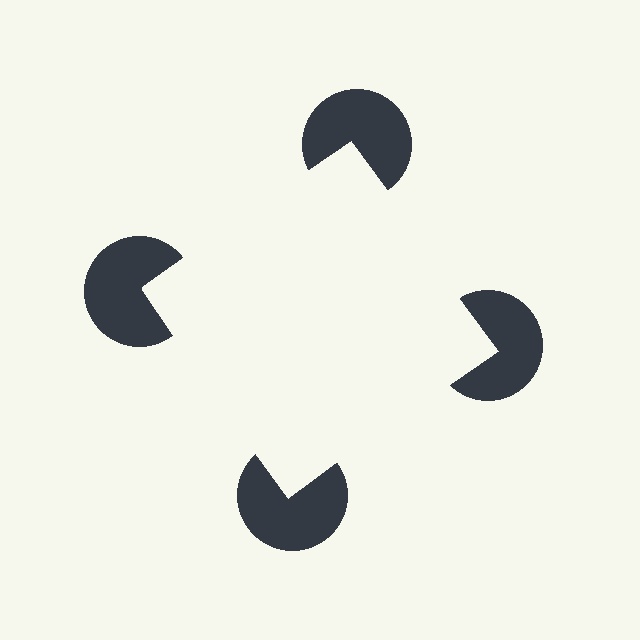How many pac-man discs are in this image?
There are 4 — one at each vertex of the illusory square.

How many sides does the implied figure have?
4 sides.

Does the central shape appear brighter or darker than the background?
It typically appears slightly brighter than the background, even though no actual brightness change is drawn.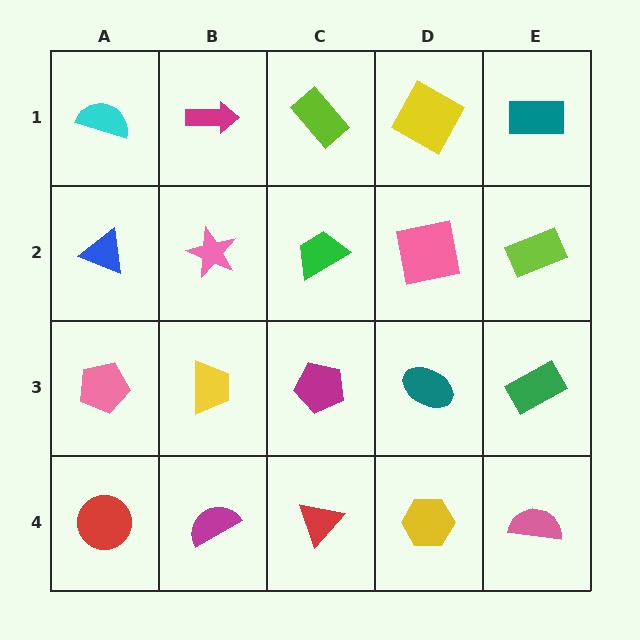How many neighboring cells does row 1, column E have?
2.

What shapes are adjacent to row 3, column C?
A green trapezoid (row 2, column C), a red triangle (row 4, column C), a yellow trapezoid (row 3, column B), a teal ellipse (row 3, column D).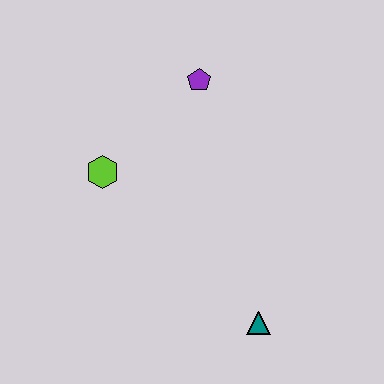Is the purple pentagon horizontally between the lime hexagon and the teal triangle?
Yes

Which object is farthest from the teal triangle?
The purple pentagon is farthest from the teal triangle.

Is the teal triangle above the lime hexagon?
No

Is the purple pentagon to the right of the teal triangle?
No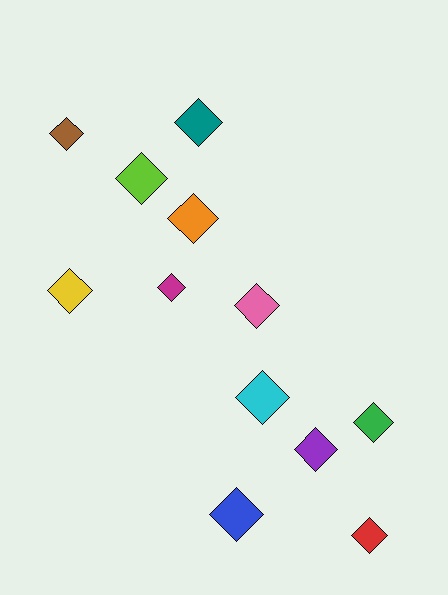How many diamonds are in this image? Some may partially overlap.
There are 12 diamonds.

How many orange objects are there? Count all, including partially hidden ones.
There is 1 orange object.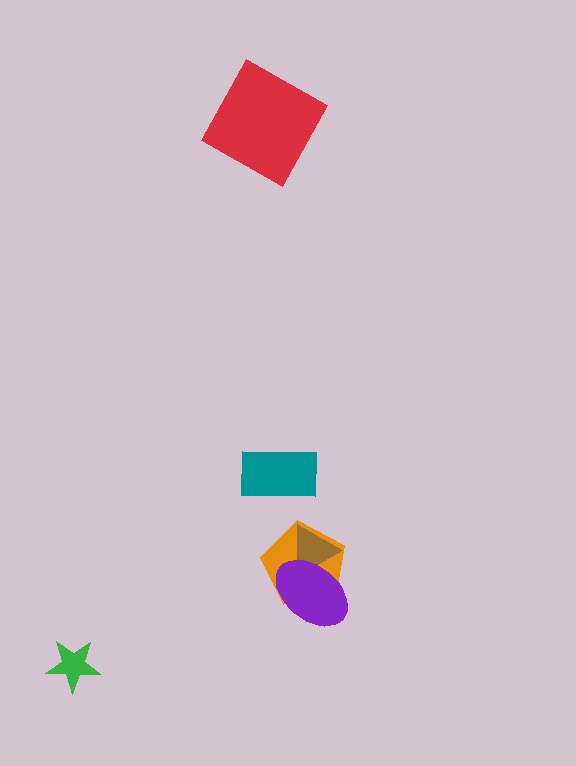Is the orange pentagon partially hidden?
Yes, it is partially covered by another shape.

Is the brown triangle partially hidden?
Yes, it is partially covered by another shape.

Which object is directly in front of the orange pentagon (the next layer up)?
The brown triangle is directly in front of the orange pentagon.